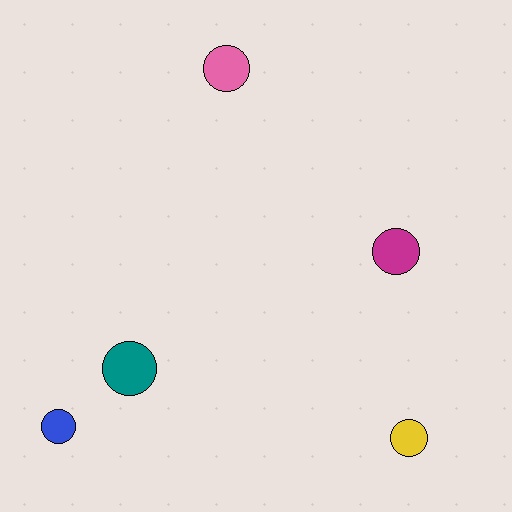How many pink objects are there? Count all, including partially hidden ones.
There is 1 pink object.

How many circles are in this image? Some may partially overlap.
There are 5 circles.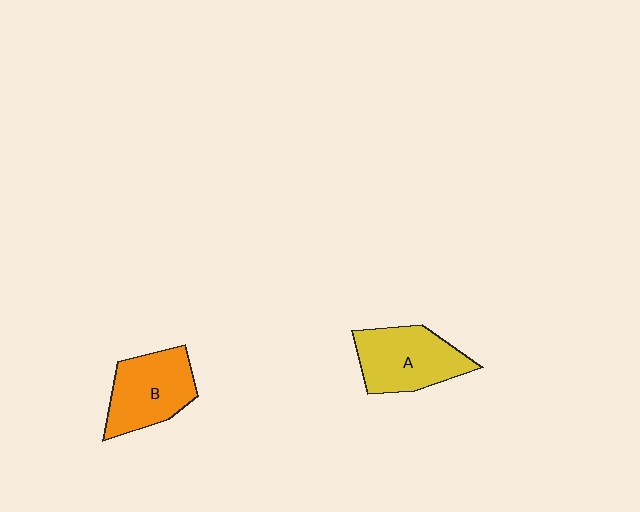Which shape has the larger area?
Shape A (yellow).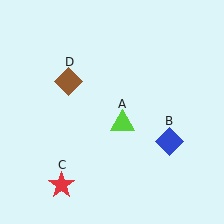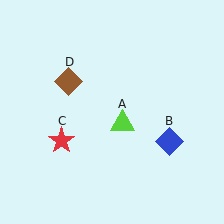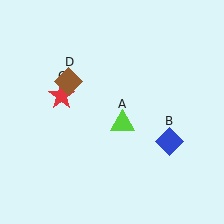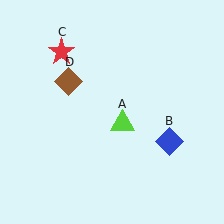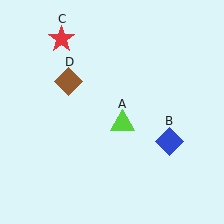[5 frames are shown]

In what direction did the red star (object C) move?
The red star (object C) moved up.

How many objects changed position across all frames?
1 object changed position: red star (object C).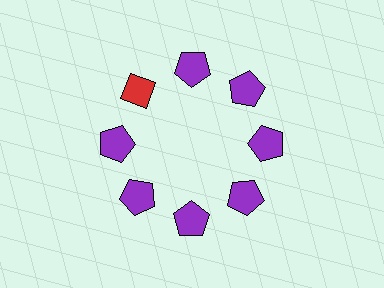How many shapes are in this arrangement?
There are 8 shapes arranged in a ring pattern.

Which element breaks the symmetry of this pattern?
The red diamond at roughly the 10 o'clock position breaks the symmetry. All other shapes are purple pentagons.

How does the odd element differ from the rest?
It differs in both color (red instead of purple) and shape (diamond instead of pentagon).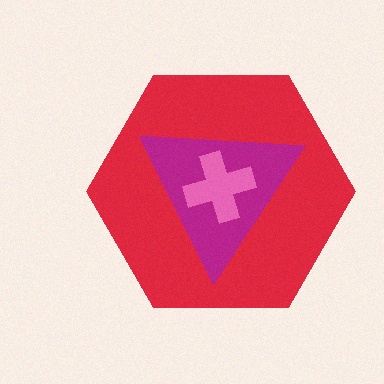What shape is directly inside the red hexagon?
The magenta triangle.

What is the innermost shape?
The pink cross.